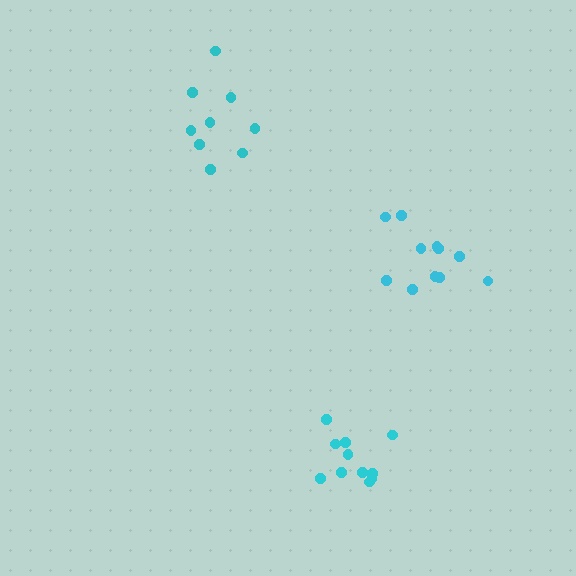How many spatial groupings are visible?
There are 3 spatial groupings.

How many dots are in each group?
Group 1: 11 dots, Group 2: 11 dots, Group 3: 9 dots (31 total).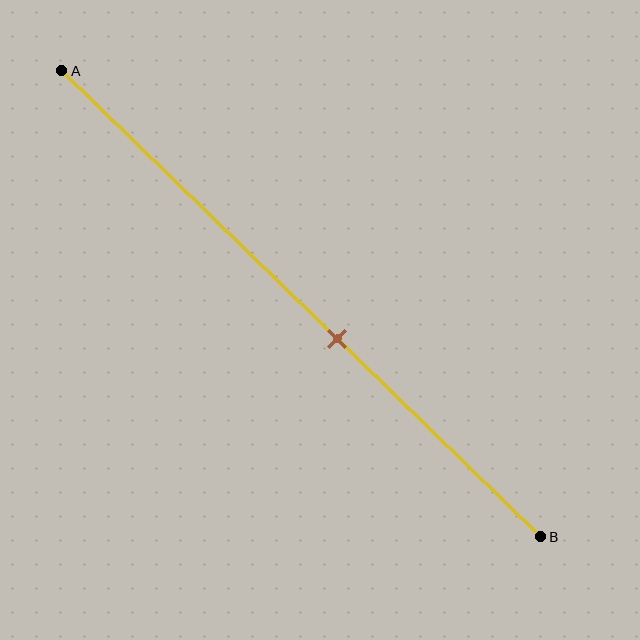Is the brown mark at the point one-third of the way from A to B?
No, the mark is at about 60% from A, not at the 33% one-third point.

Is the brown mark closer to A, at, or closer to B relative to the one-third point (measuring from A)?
The brown mark is closer to point B than the one-third point of segment AB.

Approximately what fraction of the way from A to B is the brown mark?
The brown mark is approximately 60% of the way from A to B.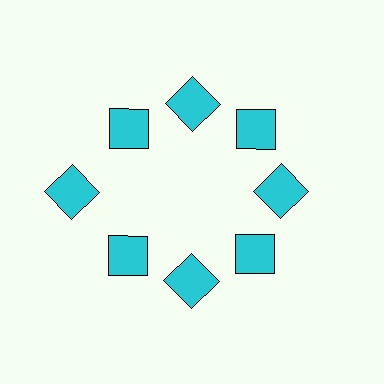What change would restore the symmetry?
The symmetry would be restored by moving it inward, back onto the ring so that all 8 squares sit at equal angles and equal distance from the center.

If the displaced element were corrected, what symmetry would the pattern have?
It would have 8-fold rotational symmetry — the pattern would map onto itself every 45 degrees.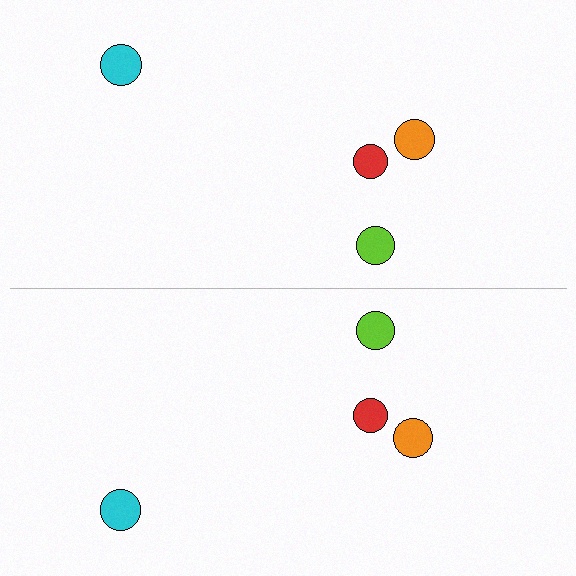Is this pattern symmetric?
Yes, this pattern has bilateral (reflection) symmetry.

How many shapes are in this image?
There are 8 shapes in this image.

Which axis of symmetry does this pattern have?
The pattern has a horizontal axis of symmetry running through the center of the image.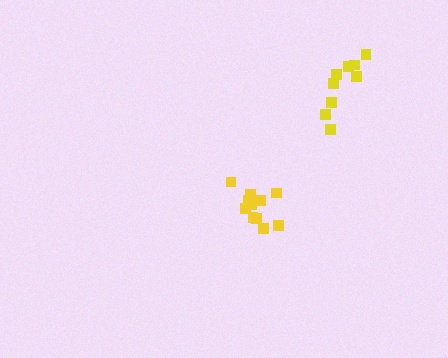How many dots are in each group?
Group 1: 11 dots, Group 2: 9 dots (20 total).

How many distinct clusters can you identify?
There are 2 distinct clusters.